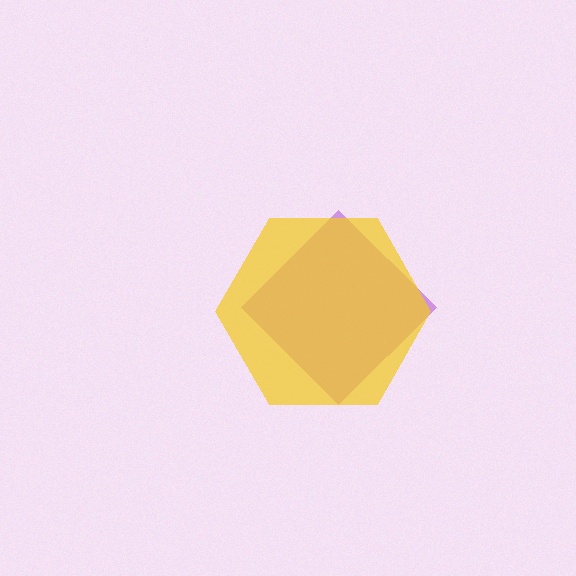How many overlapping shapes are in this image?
There are 2 overlapping shapes in the image.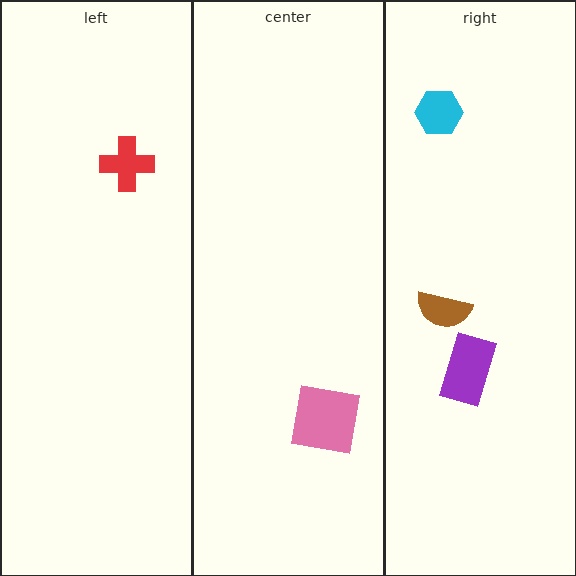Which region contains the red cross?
The left region.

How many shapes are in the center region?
1.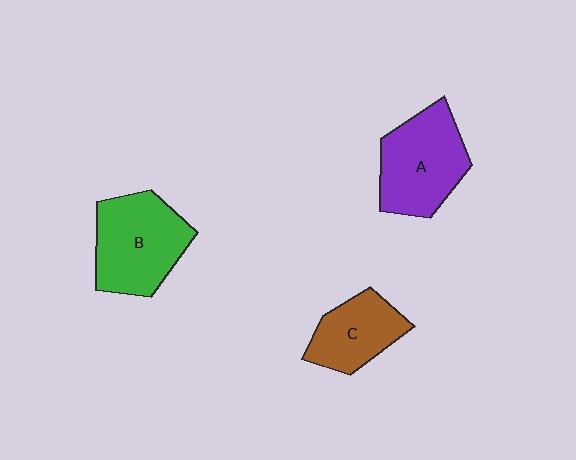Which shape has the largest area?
Shape B (green).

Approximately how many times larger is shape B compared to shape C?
Approximately 1.5 times.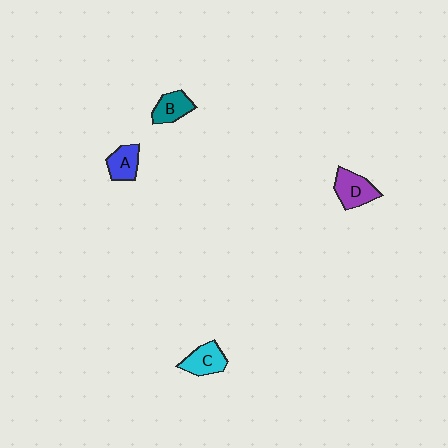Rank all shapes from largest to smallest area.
From largest to smallest: D (purple), C (cyan), B (teal), A (blue).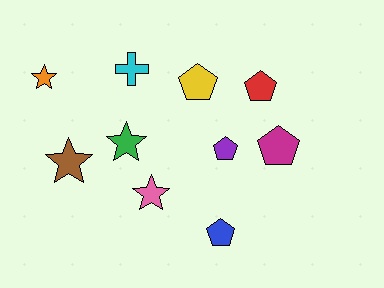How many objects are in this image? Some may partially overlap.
There are 10 objects.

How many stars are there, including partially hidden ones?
There are 4 stars.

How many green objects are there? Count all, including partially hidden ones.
There is 1 green object.